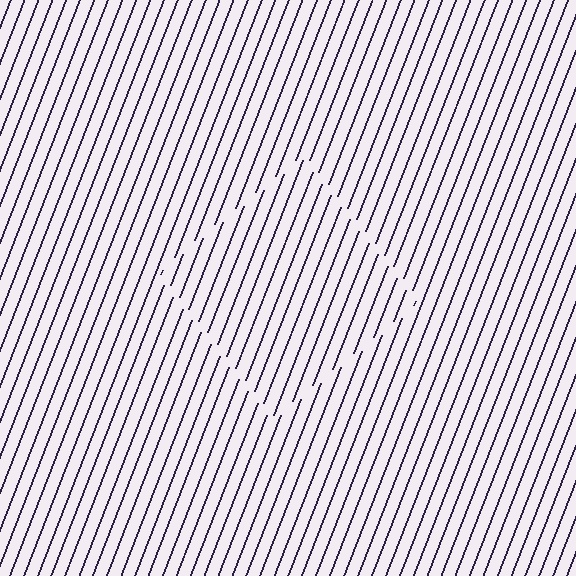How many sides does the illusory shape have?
4 sides — the line-ends trace a square.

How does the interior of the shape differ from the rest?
The interior of the shape contains the same grating, shifted by half a period — the contour is defined by the phase discontinuity where line-ends from the inner and outer gratings abut.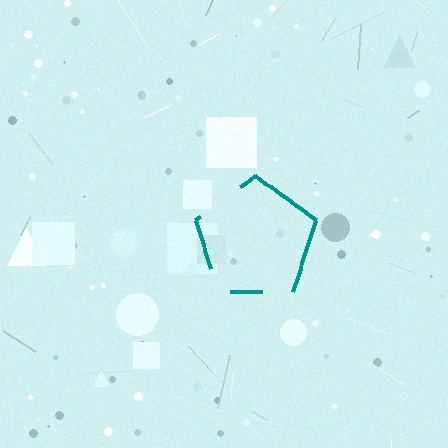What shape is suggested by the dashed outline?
The dashed outline suggests a pentagon.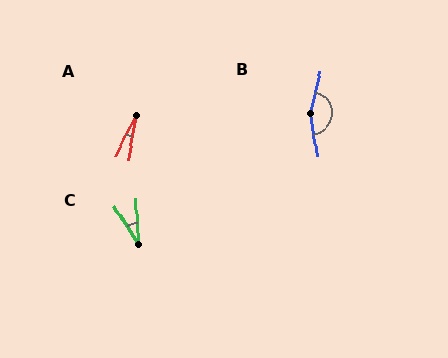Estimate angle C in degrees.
Approximately 29 degrees.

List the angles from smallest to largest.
A (17°), C (29°), B (157°).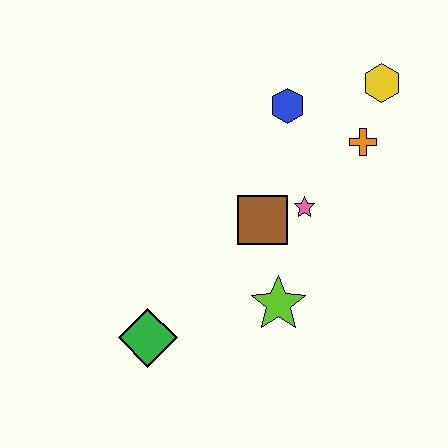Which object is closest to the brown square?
The pink star is closest to the brown square.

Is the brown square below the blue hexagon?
Yes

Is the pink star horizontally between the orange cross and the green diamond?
Yes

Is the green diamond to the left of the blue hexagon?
Yes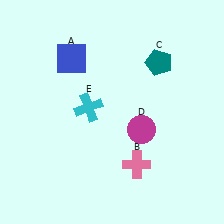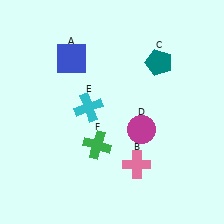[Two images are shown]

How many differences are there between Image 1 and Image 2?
There is 1 difference between the two images.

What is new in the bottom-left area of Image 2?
A green cross (F) was added in the bottom-left area of Image 2.